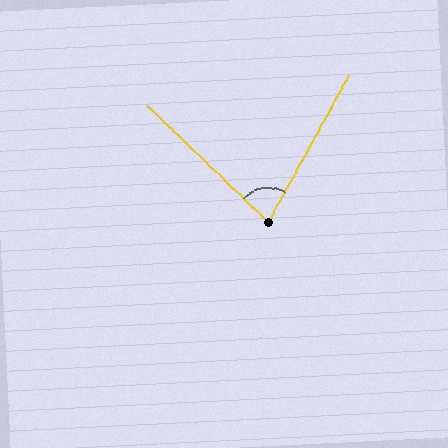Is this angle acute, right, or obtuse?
It is acute.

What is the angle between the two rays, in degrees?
Approximately 75 degrees.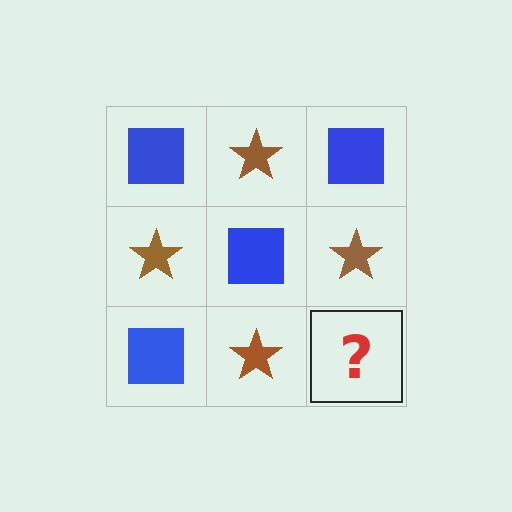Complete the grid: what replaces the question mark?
The question mark should be replaced with a blue square.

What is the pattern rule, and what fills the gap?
The rule is that it alternates blue square and brown star in a checkerboard pattern. The gap should be filled with a blue square.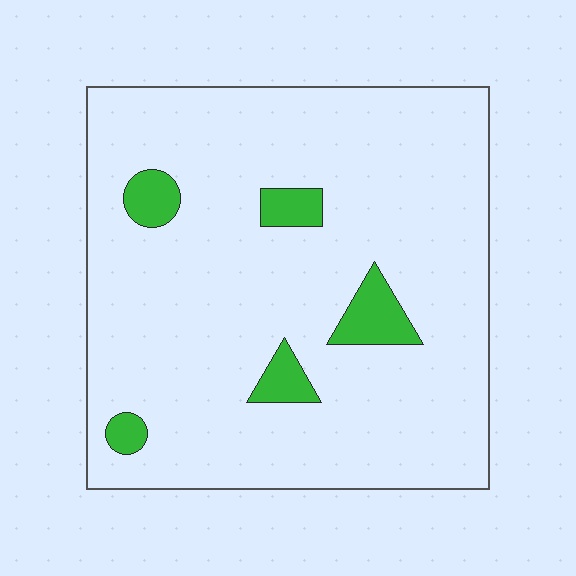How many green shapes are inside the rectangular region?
5.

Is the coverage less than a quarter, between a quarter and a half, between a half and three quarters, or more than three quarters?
Less than a quarter.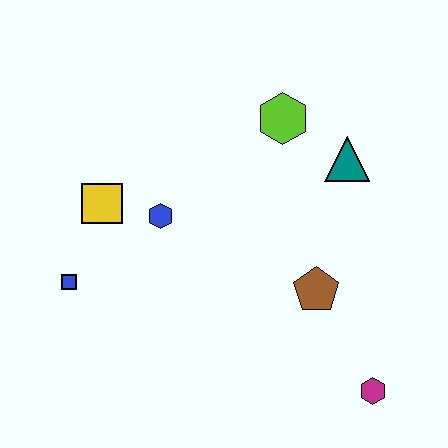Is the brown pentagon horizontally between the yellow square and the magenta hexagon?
Yes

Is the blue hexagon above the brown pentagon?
Yes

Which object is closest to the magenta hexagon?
The brown pentagon is closest to the magenta hexagon.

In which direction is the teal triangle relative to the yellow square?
The teal triangle is to the right of the yellow square.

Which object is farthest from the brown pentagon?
The blue square is farthest from the brown pentagon.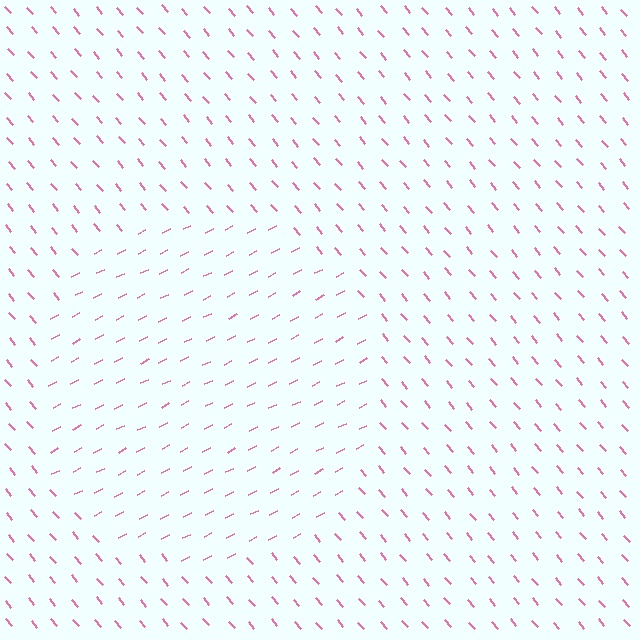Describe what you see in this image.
The image is filled with small pink line segments. A circle region in the image has lines oriented differently from the surrounding lines, creating a visible texture boundary.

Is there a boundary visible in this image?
Yes, there is a texture boundary formed by a change in line orientation.